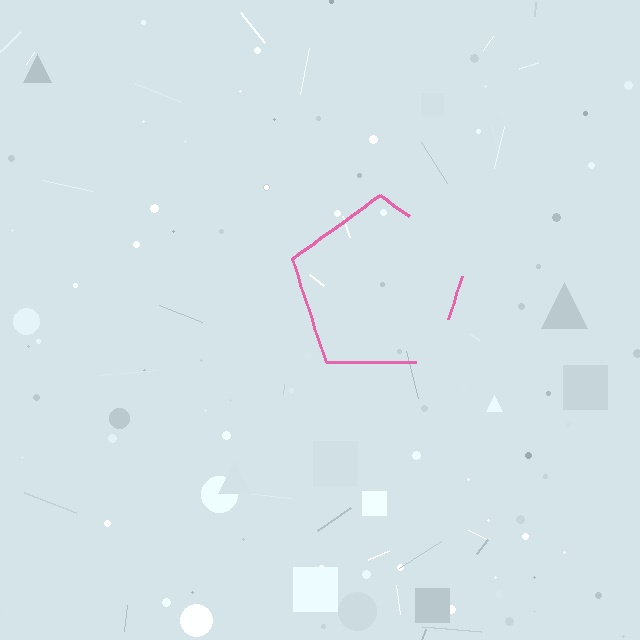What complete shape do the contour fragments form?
The contour fragments form a pentagon.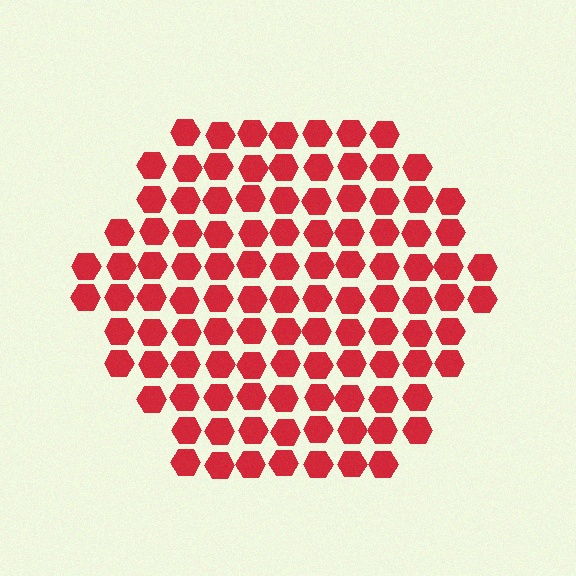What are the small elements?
The small elements are hexagons.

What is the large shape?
The large shape is a hexagon.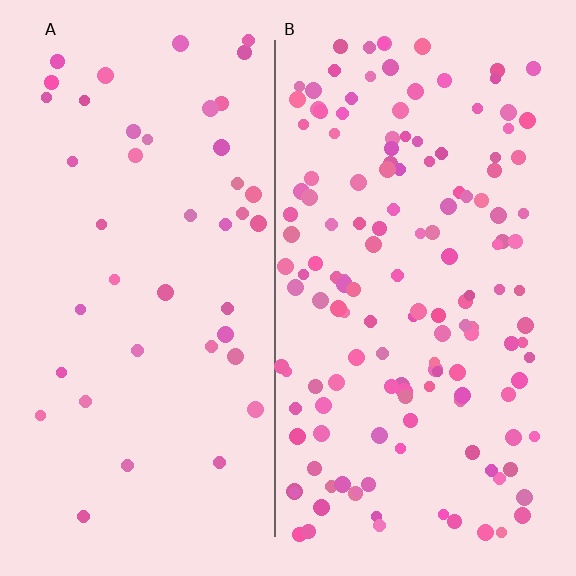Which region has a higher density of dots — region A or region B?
B (the right).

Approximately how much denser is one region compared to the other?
Approximately 3.4× — region B over region A.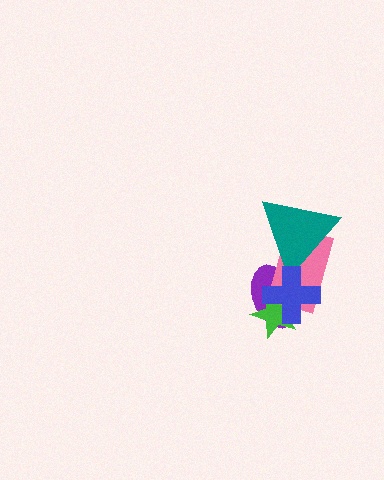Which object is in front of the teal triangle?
The blue cross is in front of the teal triangle.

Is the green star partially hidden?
Yes, it is partially covered by another shape.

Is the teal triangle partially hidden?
Yes, it is partially covered by another shape.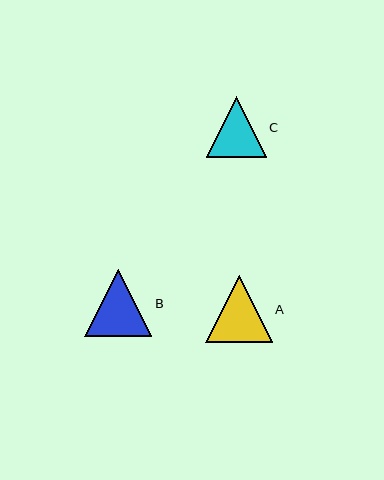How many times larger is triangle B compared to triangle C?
Triangle B is approximately 1.1 times the size of triangle C.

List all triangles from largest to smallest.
From largest to smallest: B, A, C.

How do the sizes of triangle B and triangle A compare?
Triangle B and triangle A are approximately the same size.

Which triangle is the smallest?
Triangle C is the smallest with a size of approximately 60 pixels.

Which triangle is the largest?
Triangle B is the largest with a size of approximately 67 pixels.